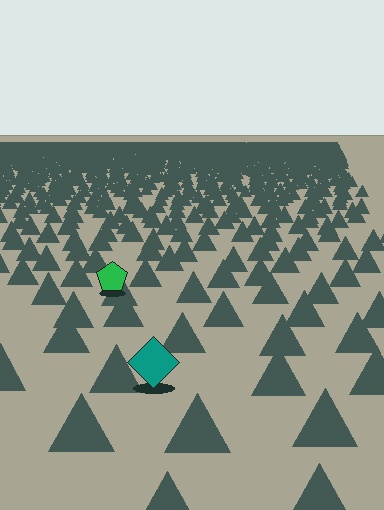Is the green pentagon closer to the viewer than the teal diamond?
No. The teal diamond is closer — you can tell from the texture gradient: the ground texture is coarser near it.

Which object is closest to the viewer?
The teal diamond is closest. The texture marks near it are larger and more spread out.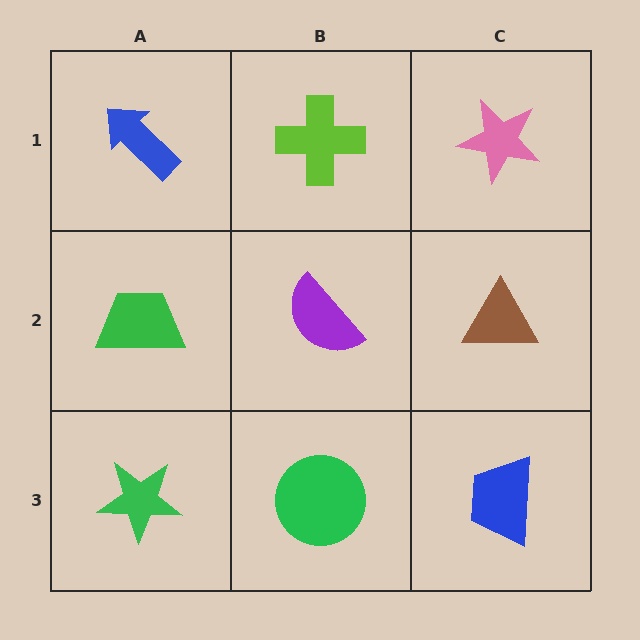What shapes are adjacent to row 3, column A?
A green trapezoid (row 2, column A), a green circle (row 3, column B).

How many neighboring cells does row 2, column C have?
3.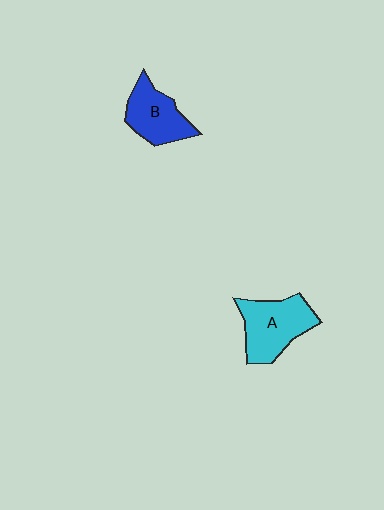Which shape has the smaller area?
Shape B (blue).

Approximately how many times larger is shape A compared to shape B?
Approximately 1.2 times.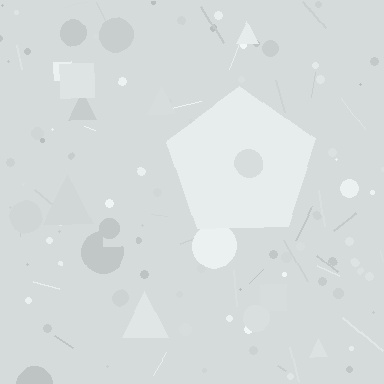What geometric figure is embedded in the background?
A pentagon is embedded in the background.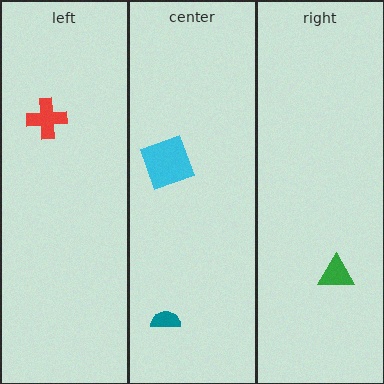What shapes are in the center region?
The teal semicircle, the cyan square.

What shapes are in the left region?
The red cross.